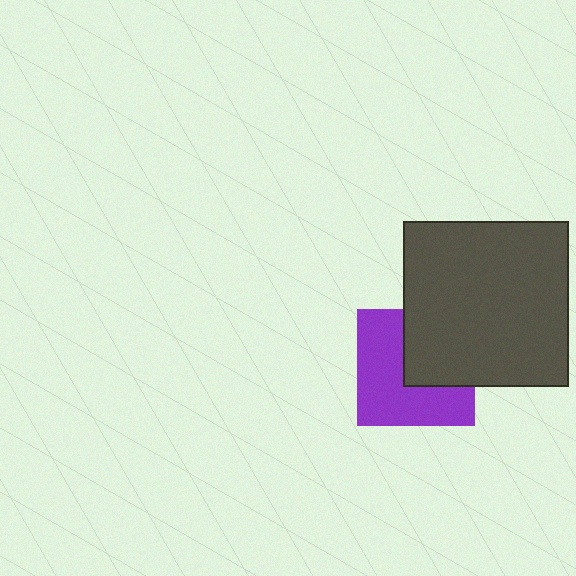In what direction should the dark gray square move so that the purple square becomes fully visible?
The dark gray square should move toward the upper-right. That is the shortest direction to clear the overlap and leave the purple square fully visible.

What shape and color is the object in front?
The object in front is a dark gray square.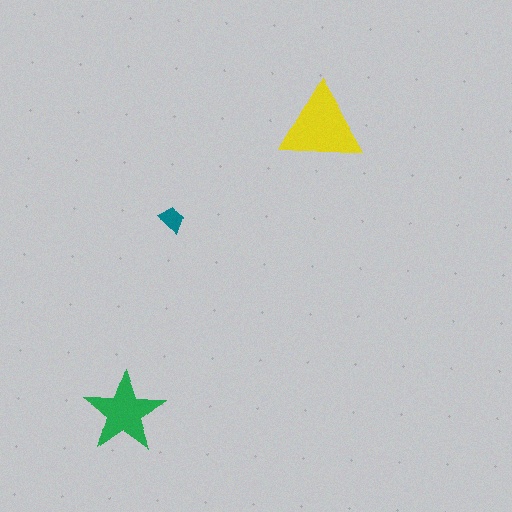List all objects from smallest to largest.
The teal trapezoid, the green star, the yellow triangle.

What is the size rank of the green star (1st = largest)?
2nd.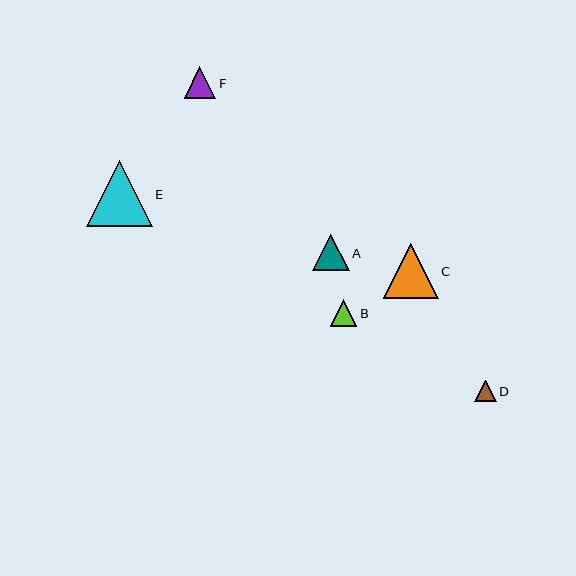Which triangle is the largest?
Triangle E is the largest with a size of approximately 66 pixels.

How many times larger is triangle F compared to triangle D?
Triangle F is approximately 1.5 times the size of triangle D.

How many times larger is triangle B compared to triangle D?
Triangle B is approximately 1.2 times the size of triangle D.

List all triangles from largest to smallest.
From largest to smallest: E, C, A, F, B, D.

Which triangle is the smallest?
Triangle D is the smallest with a size of approximately 22 pixels.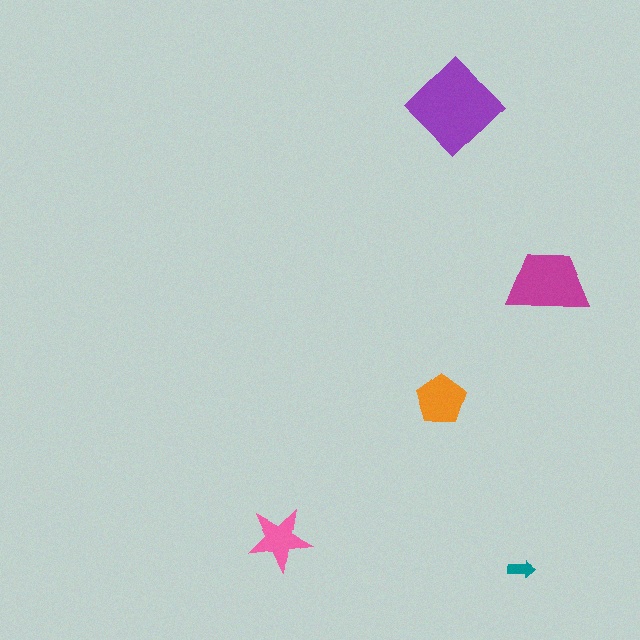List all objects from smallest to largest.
The teal arrow, the pink star, the orange pentagon, the magenta trapezoid, the purple diamond.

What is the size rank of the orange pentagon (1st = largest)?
3rd.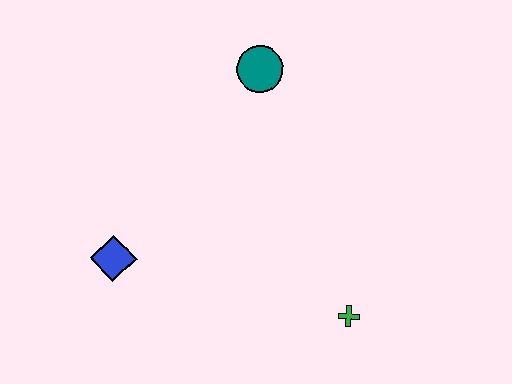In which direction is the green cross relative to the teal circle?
The green cross is below the teal circle.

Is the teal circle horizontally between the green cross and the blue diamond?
Yes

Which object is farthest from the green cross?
The teal circle is farthest from the green cross.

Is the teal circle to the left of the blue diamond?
No